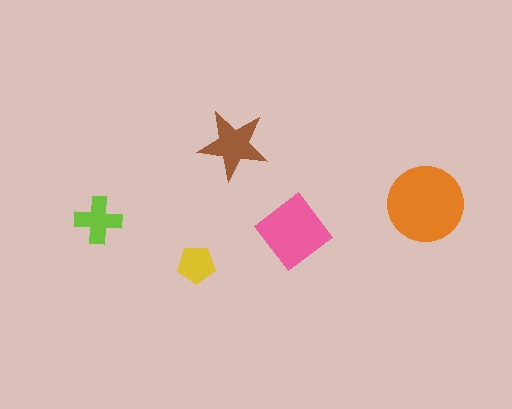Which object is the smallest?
The yellow pentagon.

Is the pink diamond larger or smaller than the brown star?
Larger.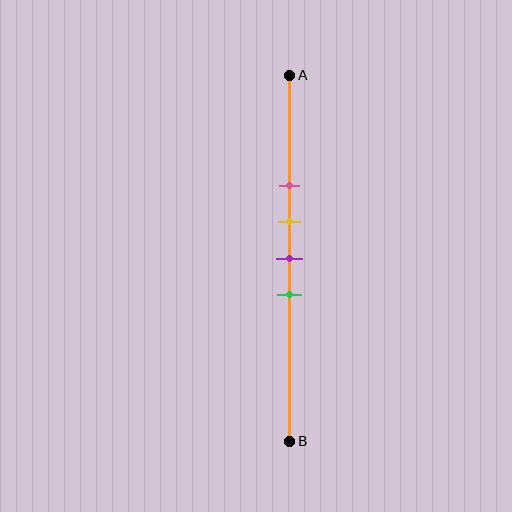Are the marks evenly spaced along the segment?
Yes, the marks are approximately evenly spaced.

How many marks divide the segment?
There are 4 marks dividing the segment.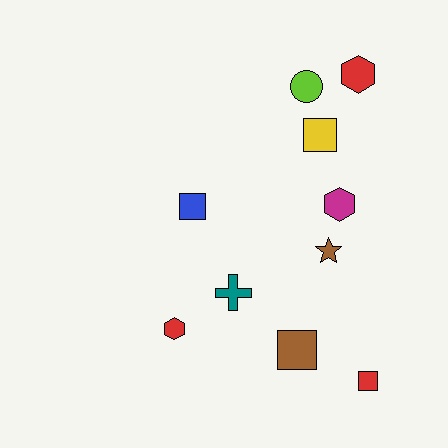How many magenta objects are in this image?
There is 1 magenta object.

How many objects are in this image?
There are 10 objects.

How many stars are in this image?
There is 1 star.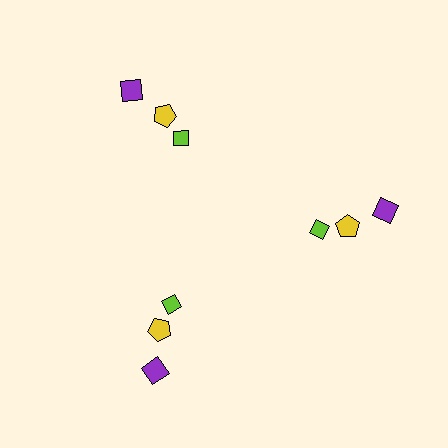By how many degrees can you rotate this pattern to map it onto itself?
The pattern maps onto itself every 120 degrees of rotation.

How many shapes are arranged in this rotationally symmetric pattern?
There are 9 shapes, arranged in 3 groups of 3.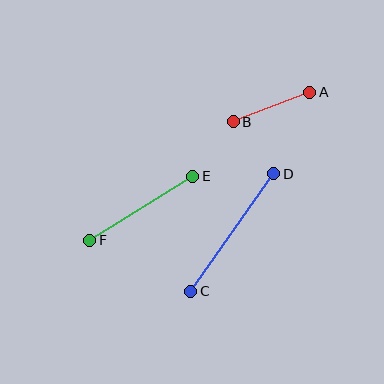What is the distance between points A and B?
The distance is approximately 82 pixels.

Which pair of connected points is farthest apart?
Points C and D are farthest apart.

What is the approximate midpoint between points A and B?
The midpoint is at approximately (271, 107) pixels.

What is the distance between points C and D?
The distance is approximately 144 pixels.